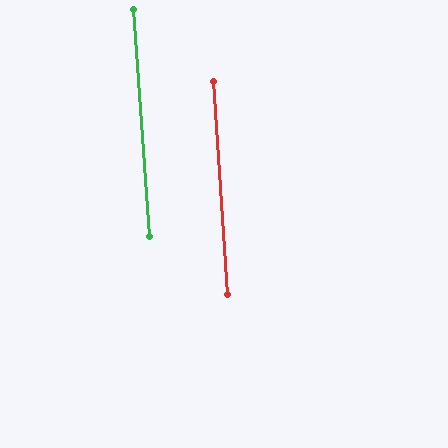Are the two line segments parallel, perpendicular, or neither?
Parallel — their directions differ by only 0.5°.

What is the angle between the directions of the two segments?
Approximately 1 degree.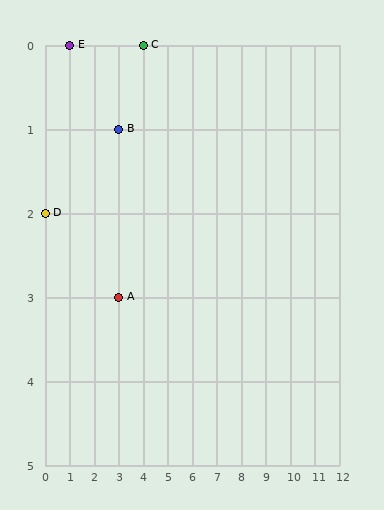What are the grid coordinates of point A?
Point A is at grid coordinates (3, 3).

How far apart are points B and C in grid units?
Points B and C are 1 column and 1 row apart (about 1.4 grid units diagonally).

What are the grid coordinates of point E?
Point E is at grid coordinates (1, 0).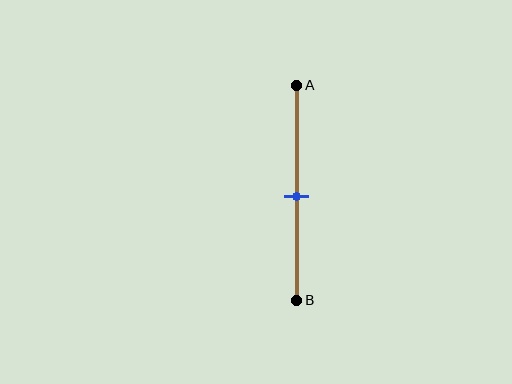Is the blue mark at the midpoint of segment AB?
Yes, the mark is approximately at the midpoint.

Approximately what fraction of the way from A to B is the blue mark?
The blue mark is approximately 50% of the way from A to B.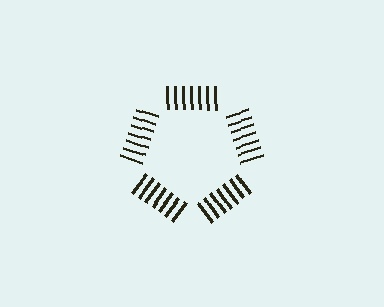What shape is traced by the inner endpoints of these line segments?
An illusory pentagon — the line segments terminate on its edges but no continuous stroke is drawn.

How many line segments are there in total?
35 — 7 along each of the 5 edges.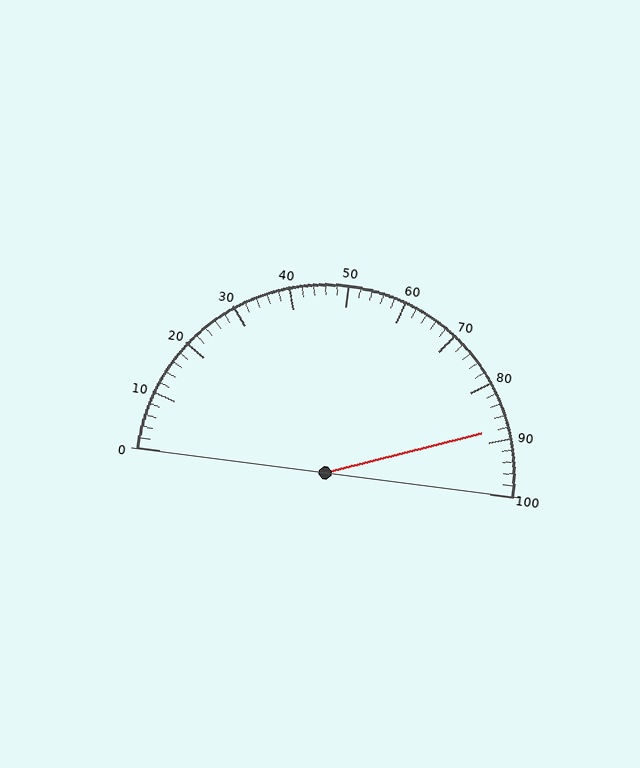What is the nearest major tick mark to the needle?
The nearest major tick mark is 90.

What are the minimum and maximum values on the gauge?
The gauge ranges from 0 to 100.